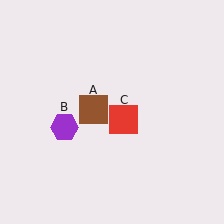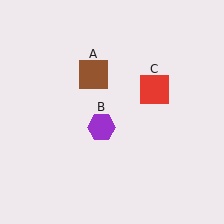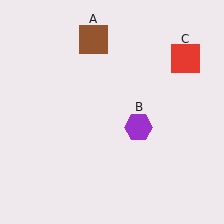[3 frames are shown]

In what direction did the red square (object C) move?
The red square (object C) moved up and to the right.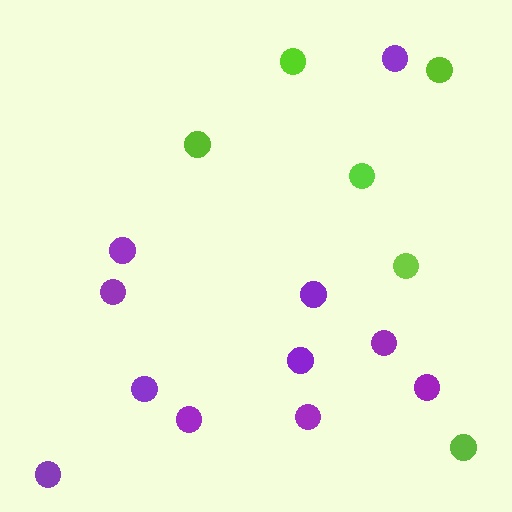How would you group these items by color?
There are 2 groups: one group of purple circles (11) and one group of lime circles (6).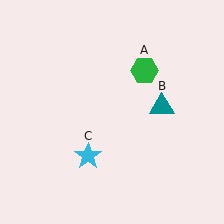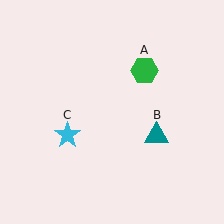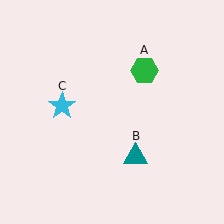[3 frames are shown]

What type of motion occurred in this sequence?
The teal triangle (object B), cyan star (object C) rotated clockwise around the center of the scene.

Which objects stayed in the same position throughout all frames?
Green hexagon (object A) remained stationary.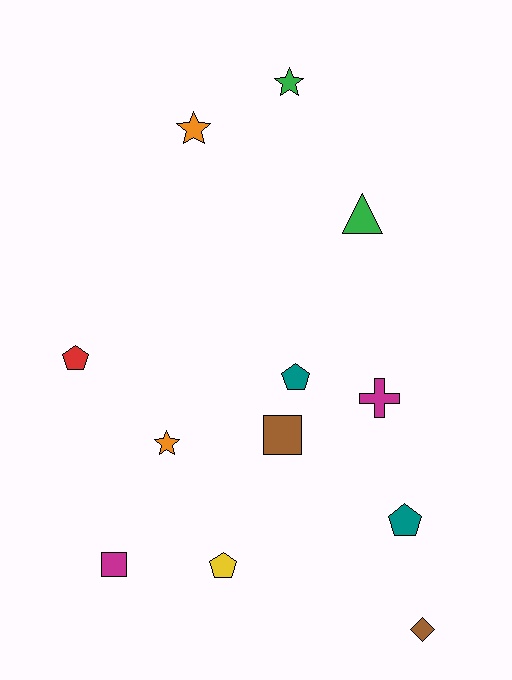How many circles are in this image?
There are no circles.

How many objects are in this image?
There are 12 objects.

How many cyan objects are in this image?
There are no cyan objects.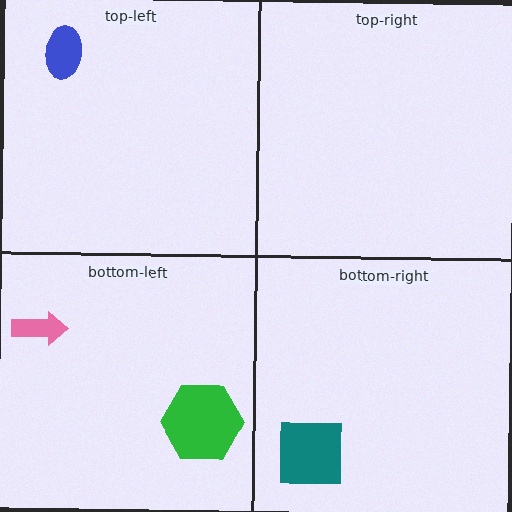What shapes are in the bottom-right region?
The teal square.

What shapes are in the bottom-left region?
The green hexagon, the pink arrow.